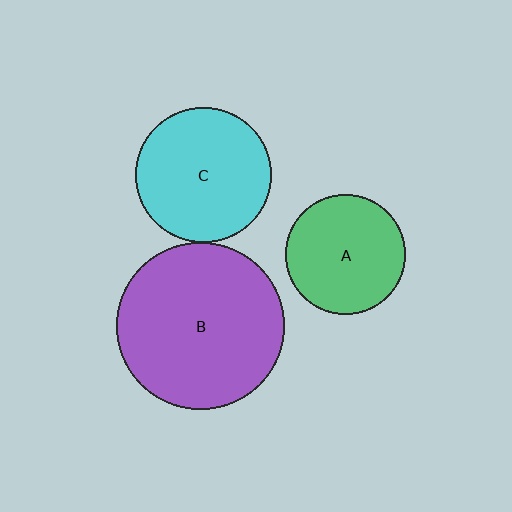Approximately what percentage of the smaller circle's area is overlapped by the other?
Approximately 5%.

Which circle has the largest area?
Circle B (purple).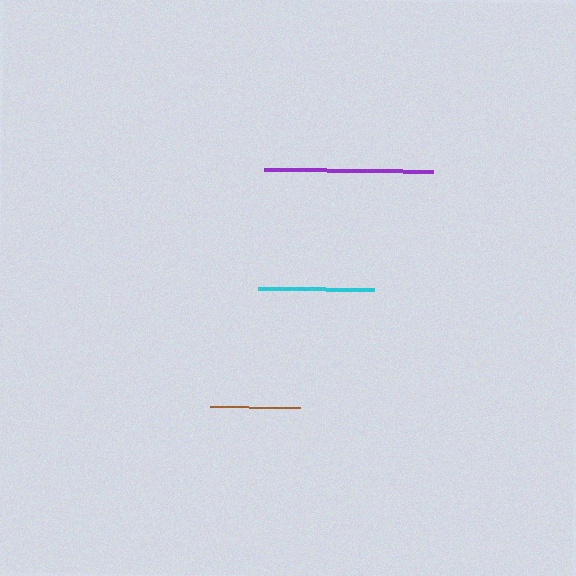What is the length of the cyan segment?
The cyan segment is approximately 116 pixels long.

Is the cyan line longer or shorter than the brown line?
The cyan line is longer than the brown line.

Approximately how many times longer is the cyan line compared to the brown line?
The cyan line is approximately 1.3 times the length of the brown line.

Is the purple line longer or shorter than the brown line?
The purple line is longer than the brown line.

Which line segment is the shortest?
The brown line is the shortest at approximately 91 pixels.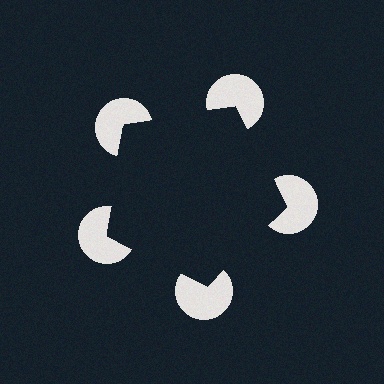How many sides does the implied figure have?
5 sides.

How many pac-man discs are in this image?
There are 5 — one at each vertex of the illusory pentagon.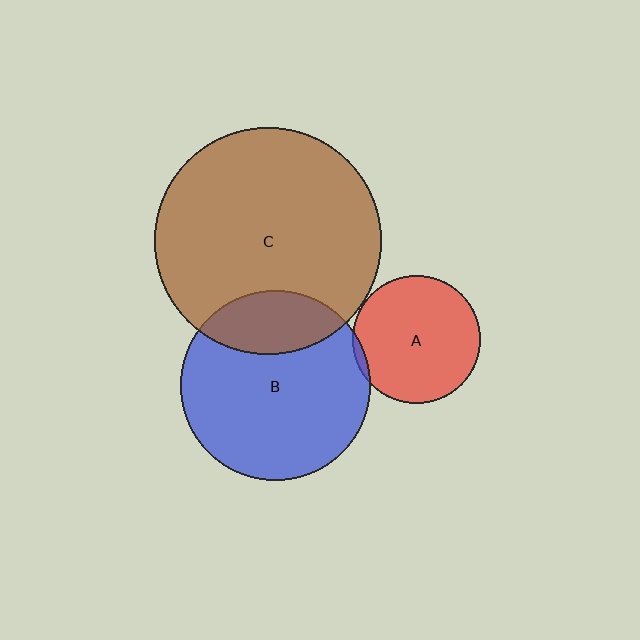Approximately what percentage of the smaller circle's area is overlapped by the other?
Approximately 5%.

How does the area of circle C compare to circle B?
Approximately 1.4 times.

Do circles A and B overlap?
Yes.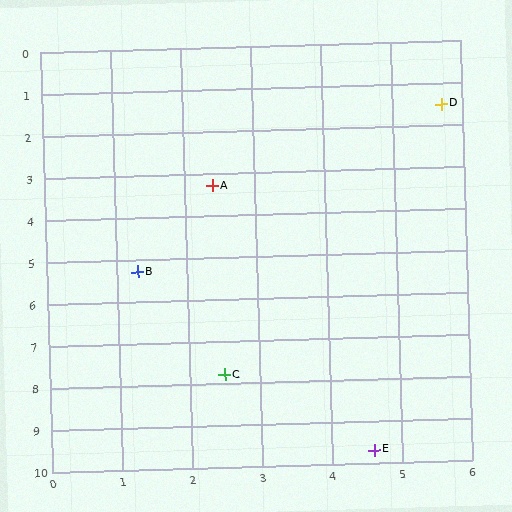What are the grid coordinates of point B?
Point B is at approximately (1.3, 5.3).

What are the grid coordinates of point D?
Point D is at approximately (5.7, 1.5).